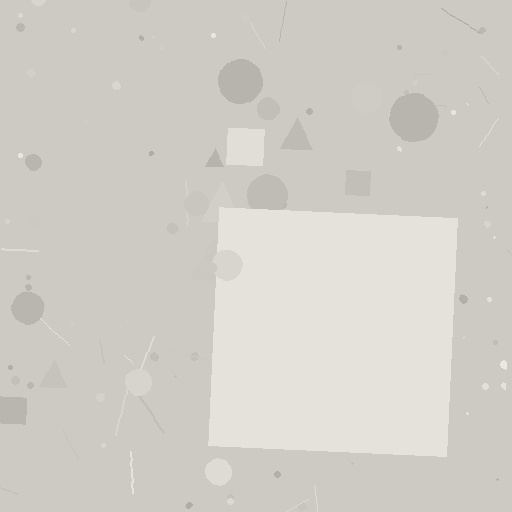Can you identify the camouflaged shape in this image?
The camouflaged shape is a square.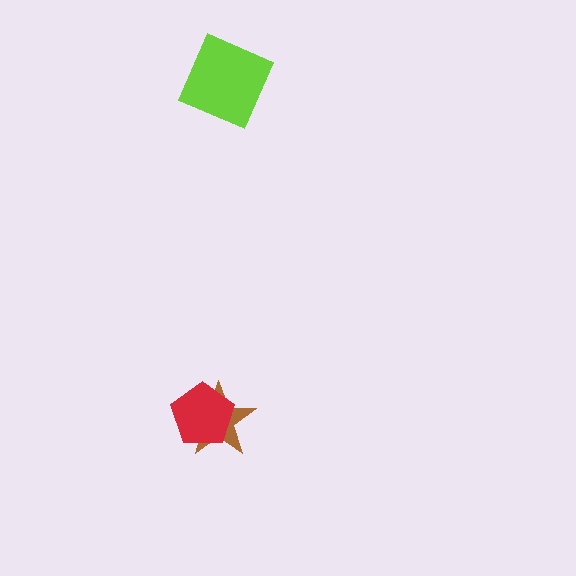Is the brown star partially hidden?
Yes, it is partially covered by another shape.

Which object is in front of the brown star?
The red pentagon is in front of the brown star.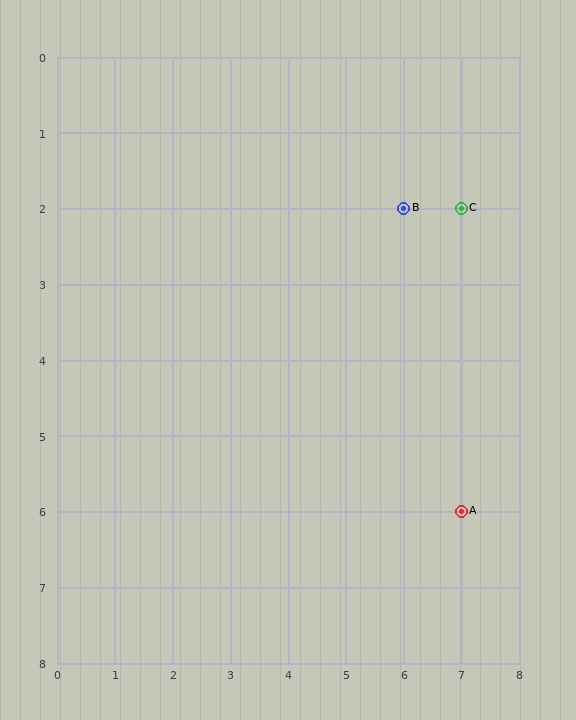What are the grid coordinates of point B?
Point B is at grid coordinates (6, 2).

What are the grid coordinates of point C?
Point C is at grid coordinates (7, 2).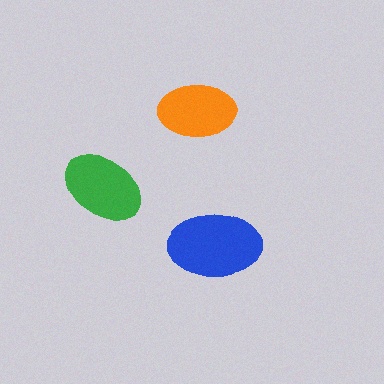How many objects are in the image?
There are 3 objects in the image.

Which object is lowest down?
The blue ellipse is bottommost.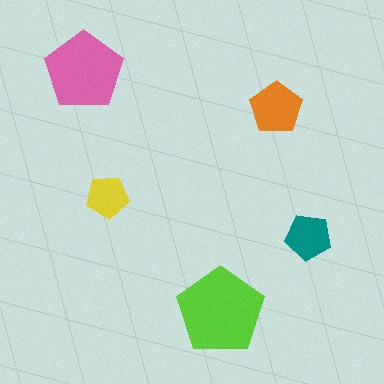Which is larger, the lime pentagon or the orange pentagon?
The lime one.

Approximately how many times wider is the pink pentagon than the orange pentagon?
About 1.5 times wider.